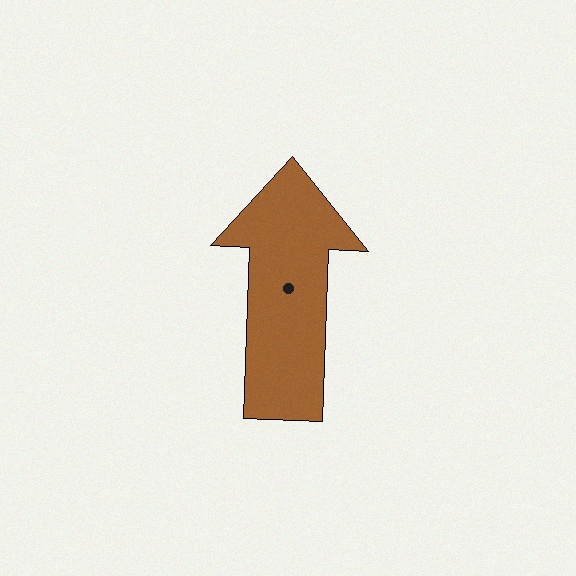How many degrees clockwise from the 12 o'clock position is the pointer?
Approximately 2 degrees.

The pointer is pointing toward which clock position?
Roughly 12 o'clock.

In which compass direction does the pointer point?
North.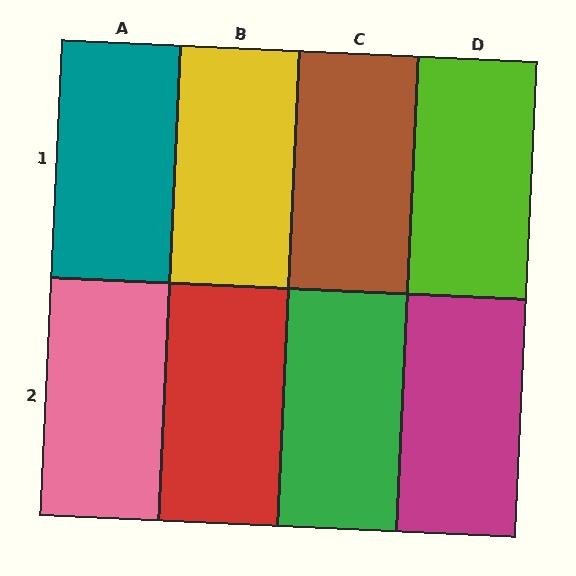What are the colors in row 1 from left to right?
Teal, yellow, brown, lime.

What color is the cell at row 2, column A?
Pink.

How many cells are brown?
1 cell is brown.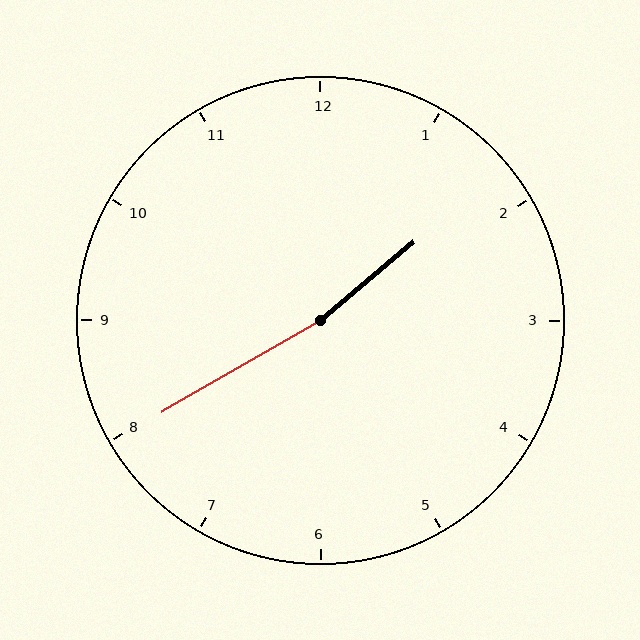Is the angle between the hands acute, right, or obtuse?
It is obtuse.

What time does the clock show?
1:40.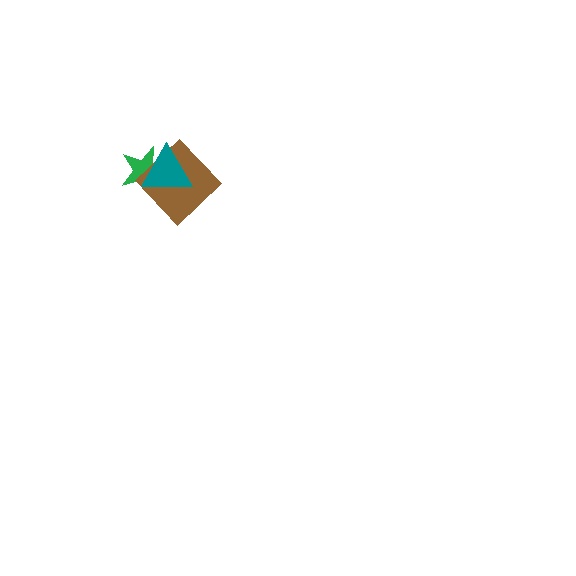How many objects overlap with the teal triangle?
2 objects overlap with the teal triangle.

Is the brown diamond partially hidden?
Yes, it is partially covered by another shape.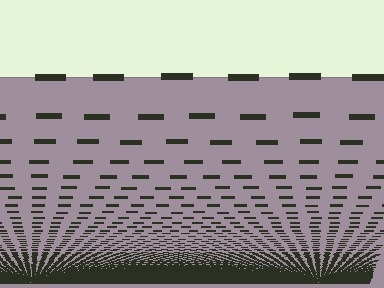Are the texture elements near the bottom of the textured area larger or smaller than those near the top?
Smaller. The gradient is inverted — elements near the bottom are smaller and denser.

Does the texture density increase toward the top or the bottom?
Density increases toward the bottom.